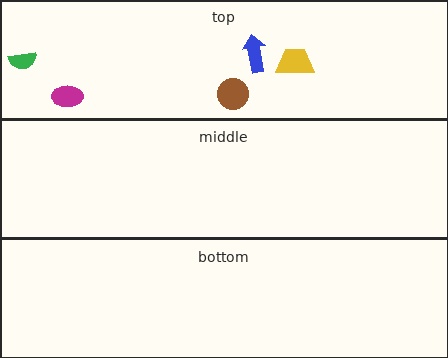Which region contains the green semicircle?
The top region.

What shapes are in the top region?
The blue arrow, the yellow trapezoid, the magenta ellipse, the brown circle, the green semicircle.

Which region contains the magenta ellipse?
The top region.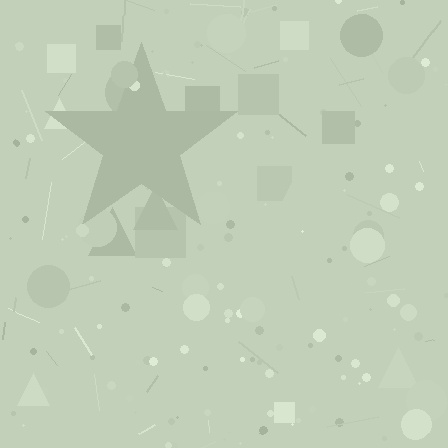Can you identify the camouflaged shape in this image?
The camouflaged shape is a star.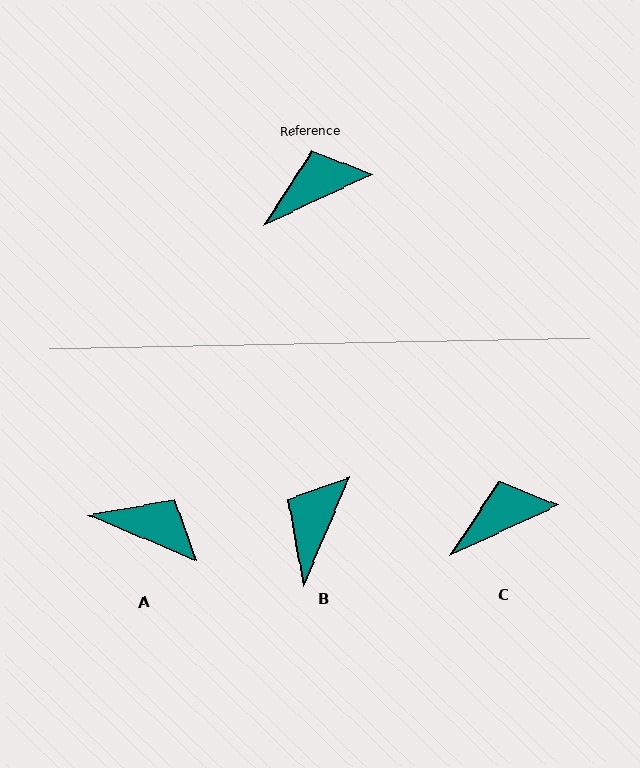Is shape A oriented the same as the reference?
No, it is off by about 47 degrees.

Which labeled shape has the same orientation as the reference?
C.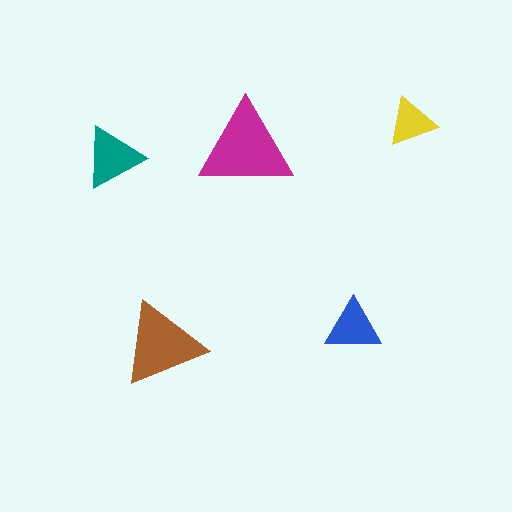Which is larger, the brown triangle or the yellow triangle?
The brown one.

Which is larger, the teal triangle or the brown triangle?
The brown one.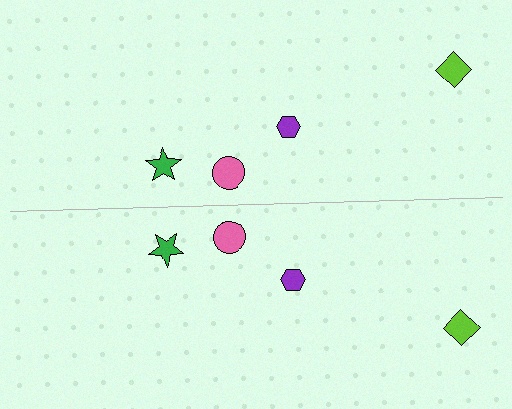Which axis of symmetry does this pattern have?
The pattern has a horizontal axis of symmetry running through the center of the image.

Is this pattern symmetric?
Yes, this pattern has bilateral (reflection) symmetry.